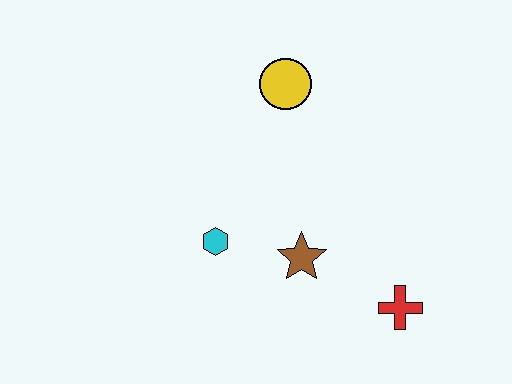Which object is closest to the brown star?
The cyan hexagon is closest to the brown star.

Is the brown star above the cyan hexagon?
No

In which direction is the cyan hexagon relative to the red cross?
The cyan hexagon is to the left of the red cross.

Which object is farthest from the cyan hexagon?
The red cross is farthest from the cyan hexagon.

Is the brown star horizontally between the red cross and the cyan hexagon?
Yes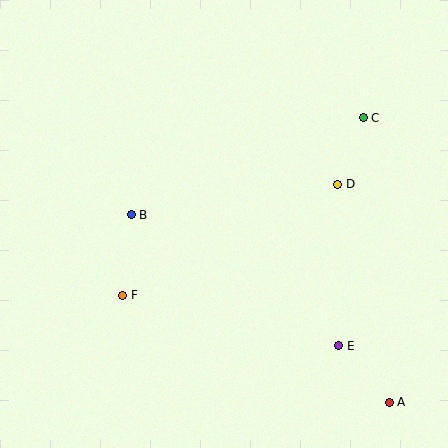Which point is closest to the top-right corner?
Point C is closest to the top-right corner.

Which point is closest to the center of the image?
Point B at (131, 215) is closest to the center.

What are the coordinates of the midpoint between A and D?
The midpoint between A and D is at (363, 293).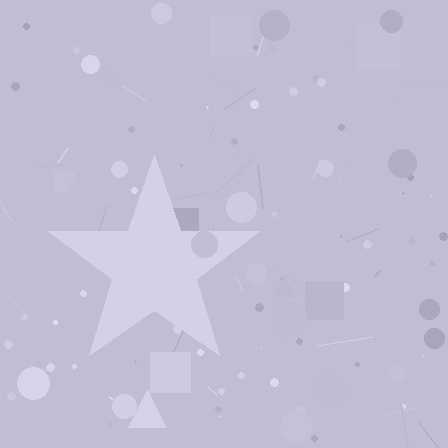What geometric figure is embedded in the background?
A star is embedded in the background.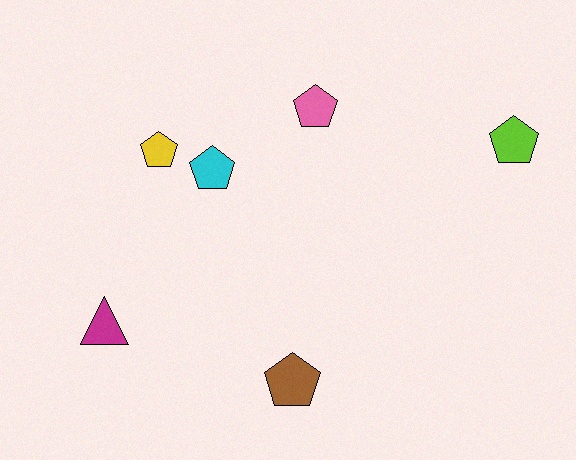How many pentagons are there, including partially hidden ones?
There are 5 pentagons.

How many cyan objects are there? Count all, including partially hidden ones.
There is 1 cyan object.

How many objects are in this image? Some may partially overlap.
There are 6 objects.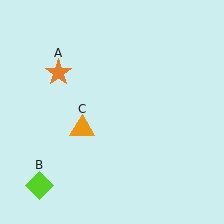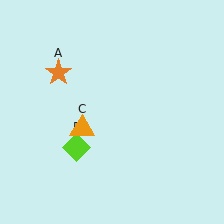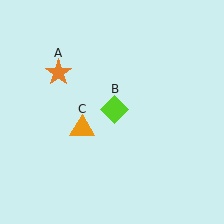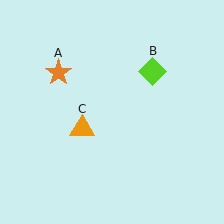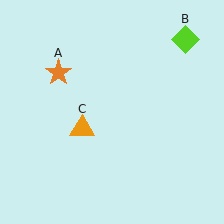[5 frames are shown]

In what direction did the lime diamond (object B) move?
The lime diamond (object B) moved up and to the right.